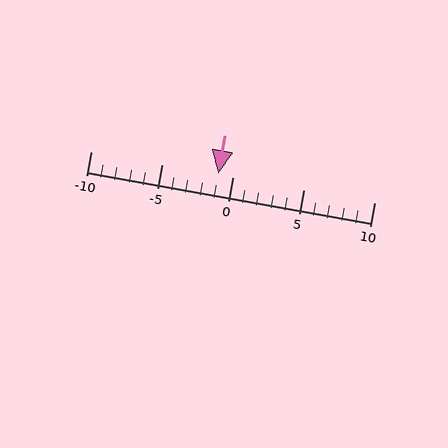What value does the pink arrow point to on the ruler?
The pink arrow points to approximately -1.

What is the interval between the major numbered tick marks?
The major tick marks are spaced 5 units apart.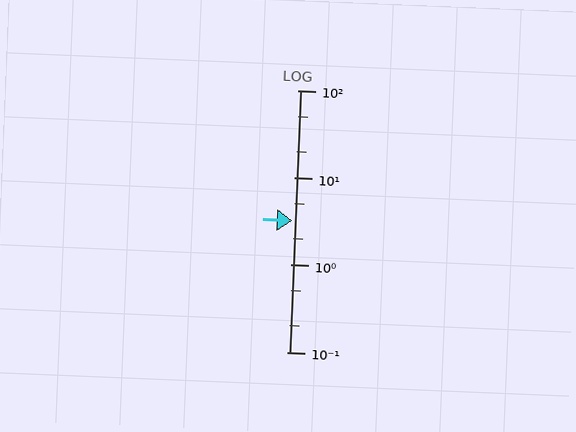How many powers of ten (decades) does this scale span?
The scale spans 3 decades, from 0.1 to 100.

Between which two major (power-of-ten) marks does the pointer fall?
The pointer is between 1 and 10.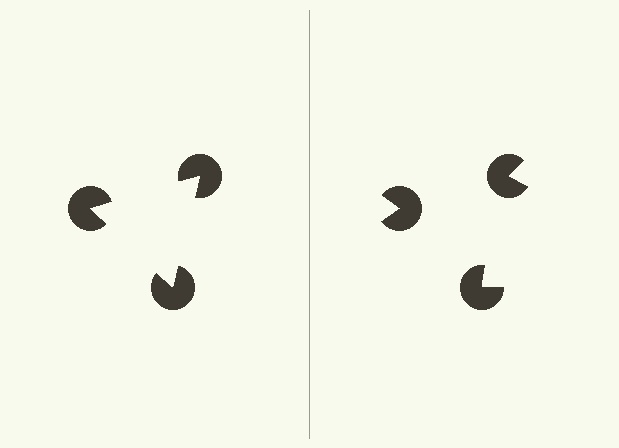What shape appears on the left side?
An illusory triangle.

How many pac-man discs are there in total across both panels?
6 — 3 on each side.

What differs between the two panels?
The pac-man discs are positioned identically on both sides; only the wedge orientations differ. On the left they align to a triangle; on the right they are misaligned.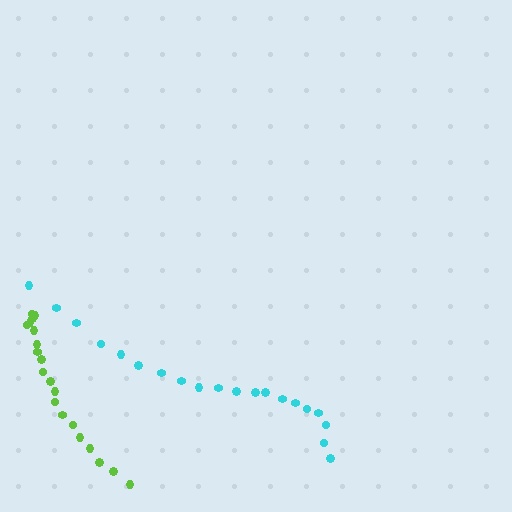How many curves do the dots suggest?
There are 2 distinct paths.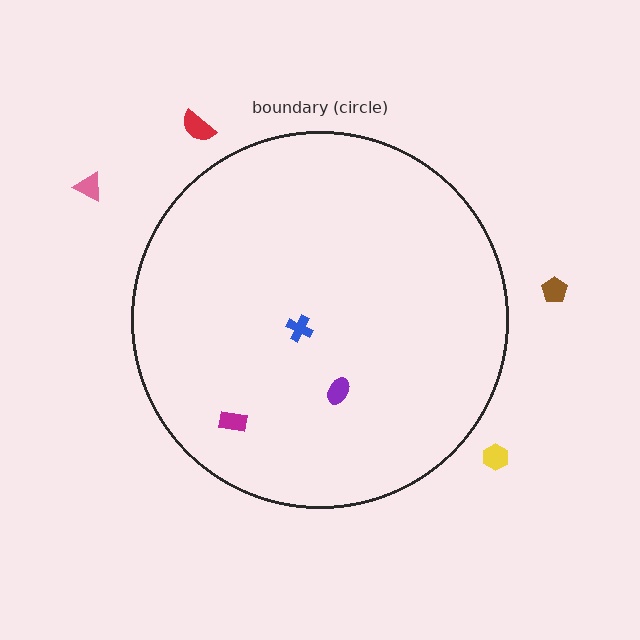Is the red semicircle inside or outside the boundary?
Outside.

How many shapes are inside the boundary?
3 inside, 4 outside.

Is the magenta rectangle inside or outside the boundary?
Inside.